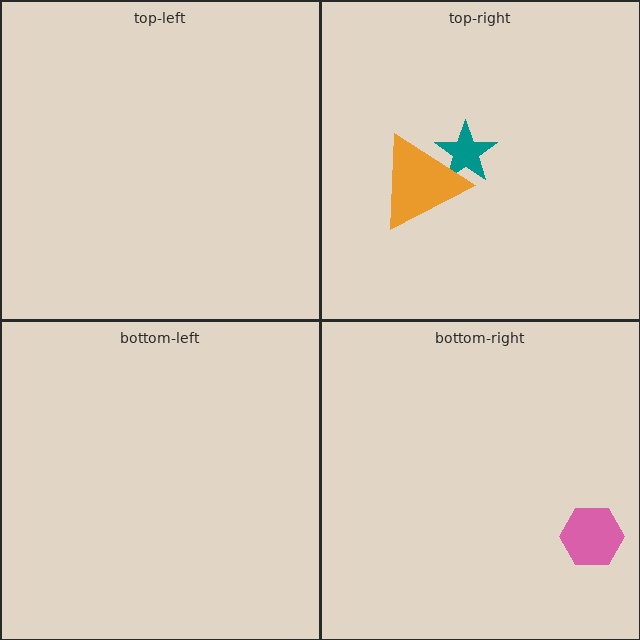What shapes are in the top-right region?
The teal star, the orange triangle.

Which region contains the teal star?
The top-right region.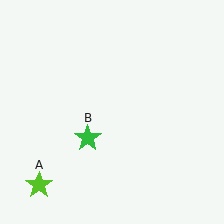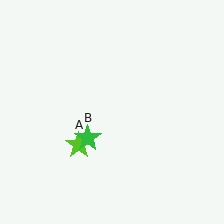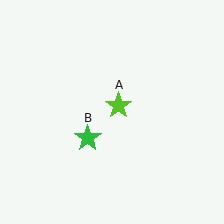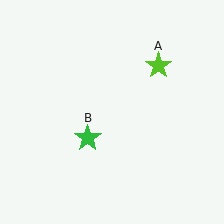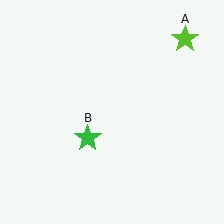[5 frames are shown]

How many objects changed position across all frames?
1 object changed position: lime star (object A).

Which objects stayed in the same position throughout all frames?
Green star (object B) remained stationary.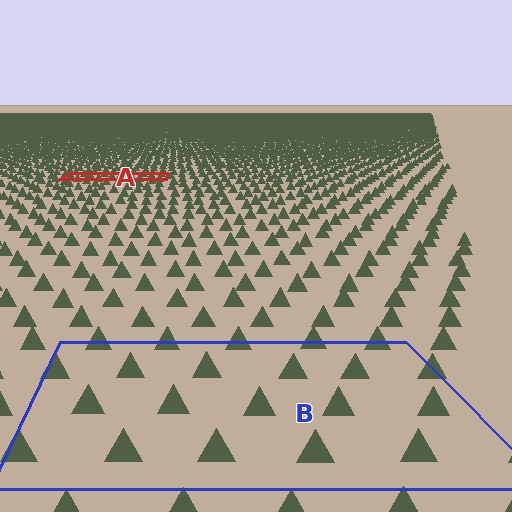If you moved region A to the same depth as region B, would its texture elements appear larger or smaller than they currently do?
They would appear larger. At a closer depth, the same texture elements are projected at a bigger on-screen size.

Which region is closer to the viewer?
Region B is closer. The texture elements there are larger and more spread out.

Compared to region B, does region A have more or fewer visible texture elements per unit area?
Region A has more texture elements per unit area — they are packed more densely because it is farther away.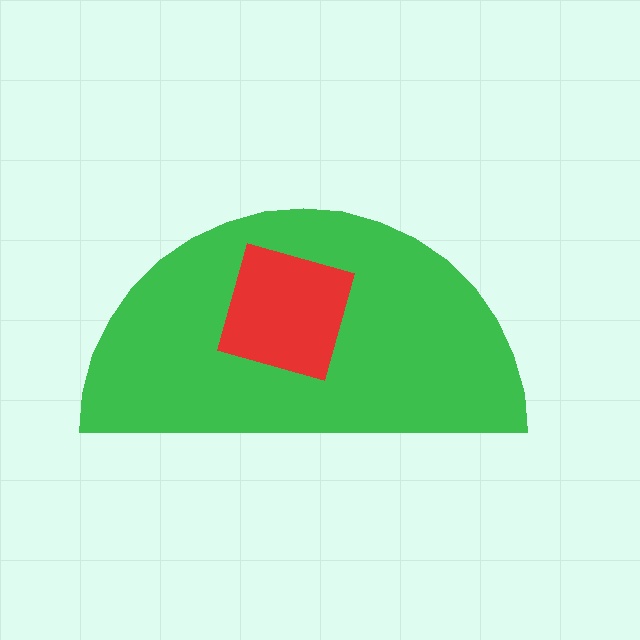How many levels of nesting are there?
2.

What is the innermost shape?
The red square.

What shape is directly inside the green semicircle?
The red square.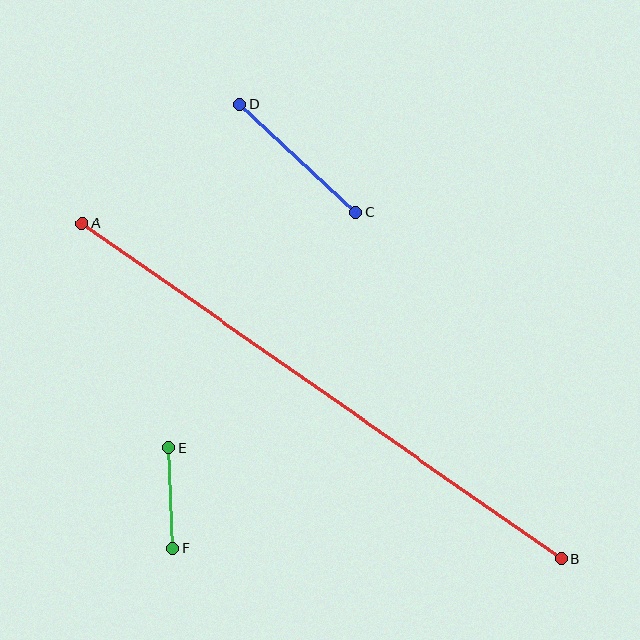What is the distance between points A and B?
The distance is approximately 585 pixels.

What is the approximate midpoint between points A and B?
The midpoint is at approximately (321, 391) pixels.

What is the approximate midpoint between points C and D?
The midpoint is at approximately (298, 158) pixels.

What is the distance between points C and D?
The distance is approximately 159 pixels.